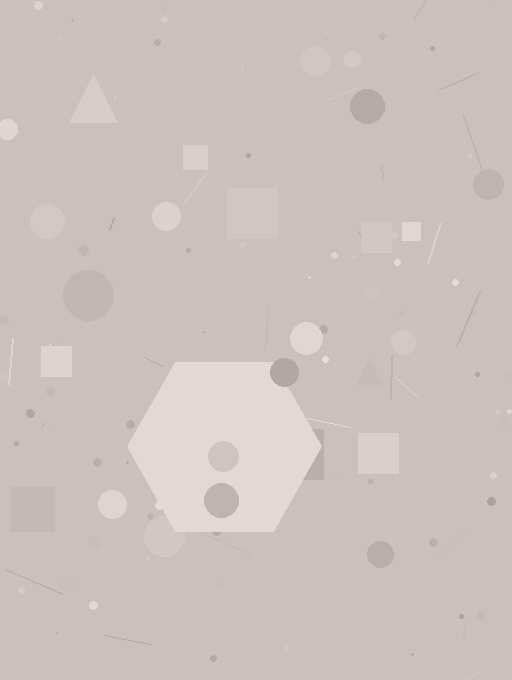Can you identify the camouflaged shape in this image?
The camouflaged shape is a hexagon.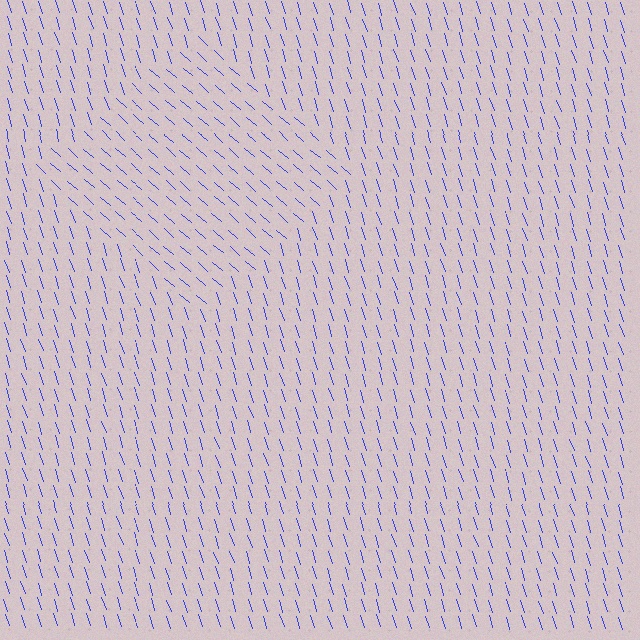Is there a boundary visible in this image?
Yes, there is a texture boundary formed by a change in line orientation.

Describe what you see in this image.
The image is filled with small blue line segments. A diamond region in the image has lines oriented differently from the surrounding lines, creating a visible texture boundary.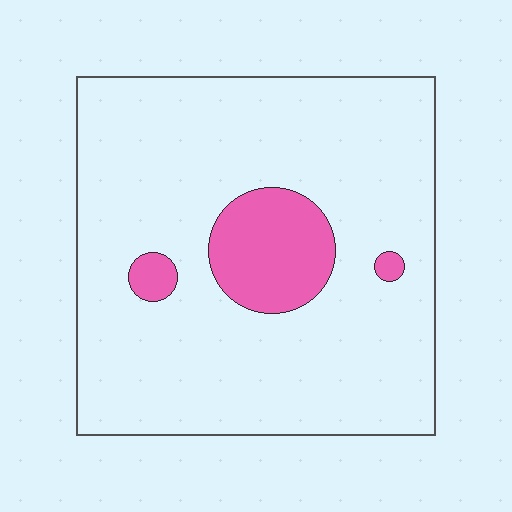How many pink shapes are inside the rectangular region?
3.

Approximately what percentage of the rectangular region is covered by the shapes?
Approximately 10%.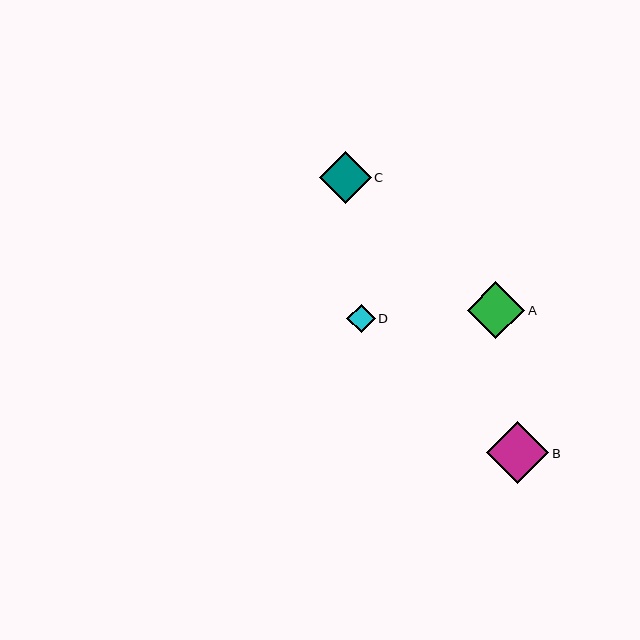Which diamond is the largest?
Diamond B is the largest with a size of approximately 62 pixels.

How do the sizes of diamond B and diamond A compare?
Diamond B and diamond A are approximately the same size.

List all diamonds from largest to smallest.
From largest to smallest: B, A, C, D.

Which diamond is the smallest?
Diamond D is the smallest with a size of approximately 28 pixels.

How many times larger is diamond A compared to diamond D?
Diamond A is approximately 2.0 times the size of diamond D.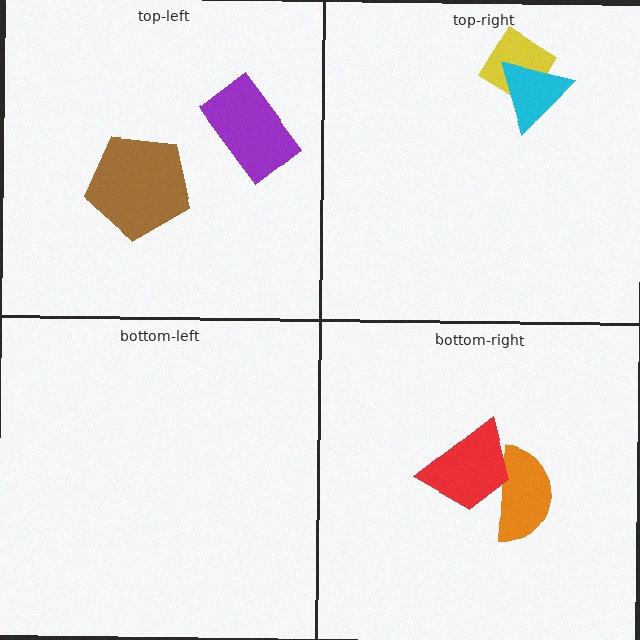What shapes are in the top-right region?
The yellow diamond, the cyan triangle.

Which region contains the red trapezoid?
The bottom-right region.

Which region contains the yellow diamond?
The top-right region.